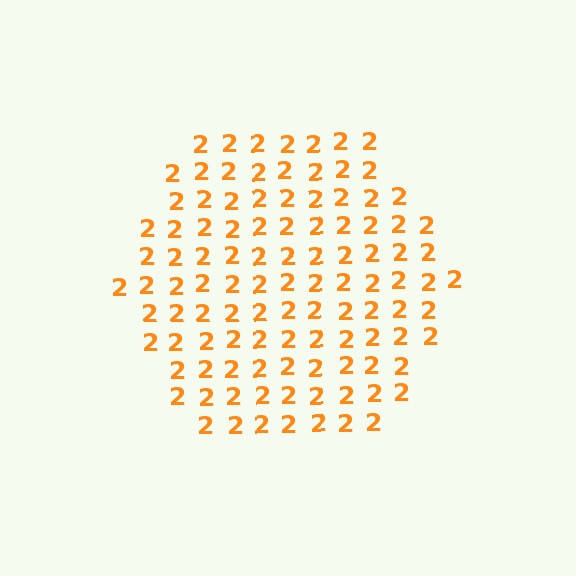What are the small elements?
The small elements are digit 2's.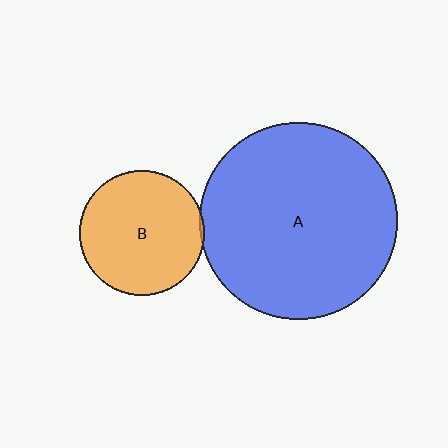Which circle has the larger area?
Circle A (blue).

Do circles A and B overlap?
Yes.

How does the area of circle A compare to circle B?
Approximately 2.5 times.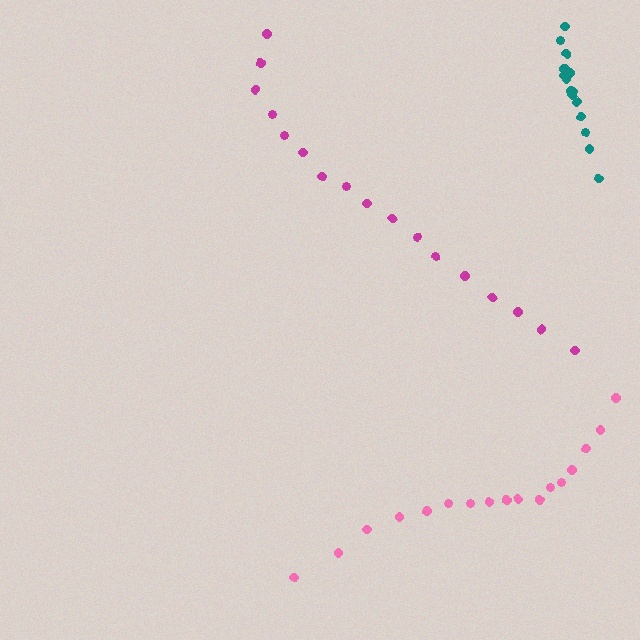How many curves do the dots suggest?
There are 3 distinct paths.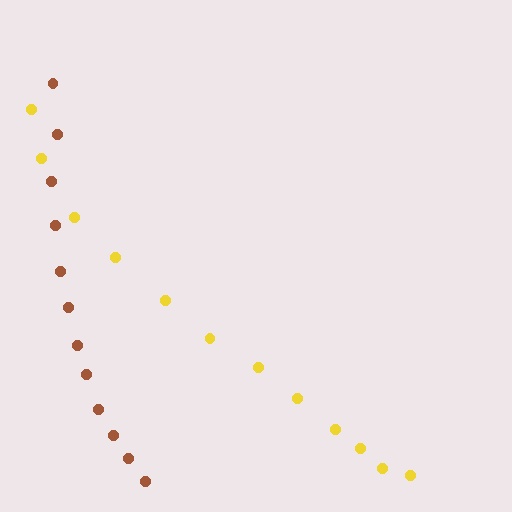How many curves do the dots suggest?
There are 2 distinct paths.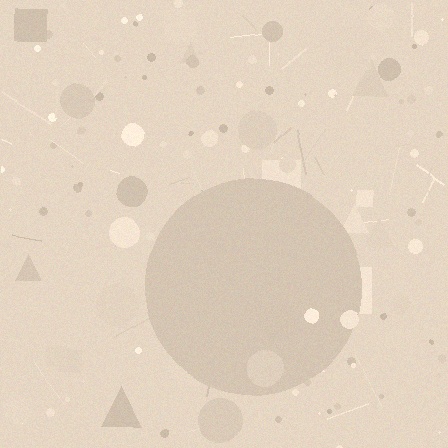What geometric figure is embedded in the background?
A circle is embedded in the background.